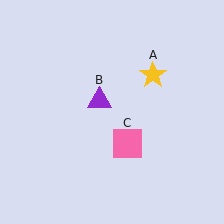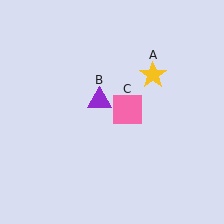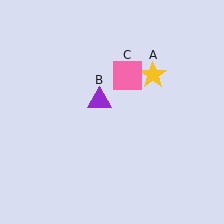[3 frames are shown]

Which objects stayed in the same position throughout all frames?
Yellow star (object A) and purple triangle (object B) remained stationary.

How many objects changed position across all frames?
1 object changed position: pink square (object C).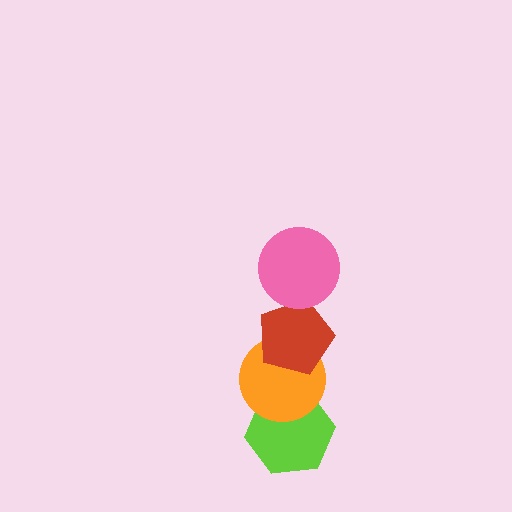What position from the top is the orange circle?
The orange circle is 3rd from the top.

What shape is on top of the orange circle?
The red pentagon is on top of the orange circle.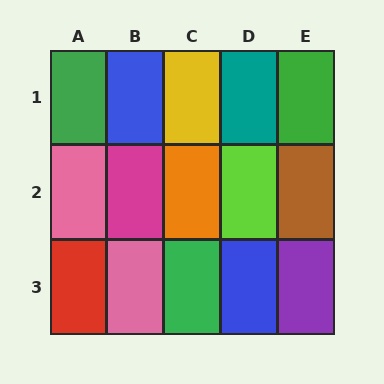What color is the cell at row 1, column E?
Green.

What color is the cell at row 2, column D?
Lime.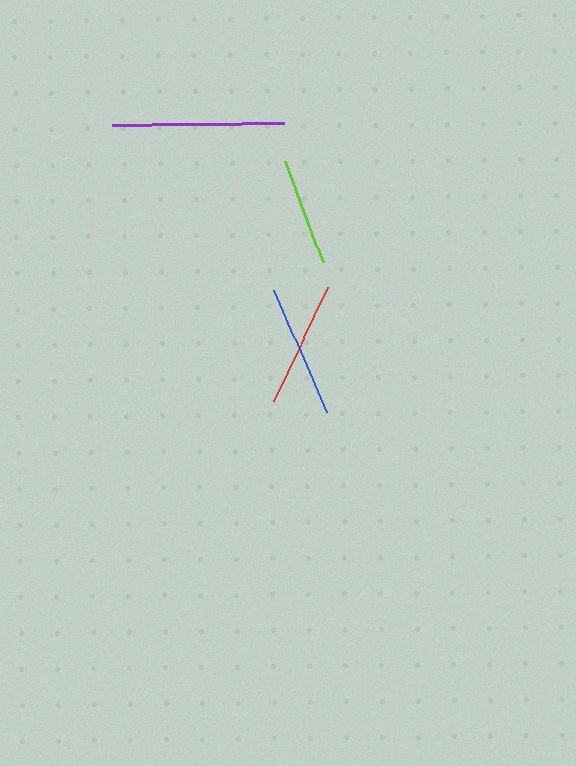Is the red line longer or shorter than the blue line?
The blue line is longer than the red line.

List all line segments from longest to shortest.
From longest to shortest: purple, blue, red, lime.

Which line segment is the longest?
The purple line is the longest at approximately 173 pixels.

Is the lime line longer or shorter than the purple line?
The purple line is longer than the lime line.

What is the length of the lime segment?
The lime segment is approximately 108 pixels long.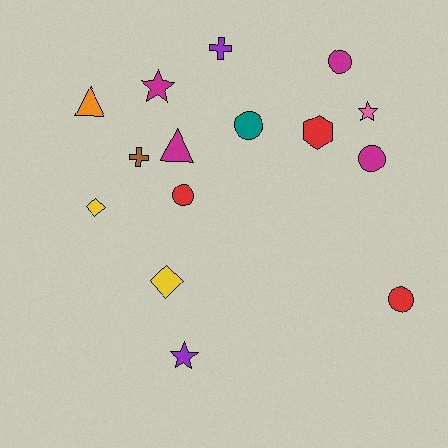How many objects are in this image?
There are 15 objects.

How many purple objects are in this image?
There are 2 purple objects.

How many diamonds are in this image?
There are 2 diamonds.